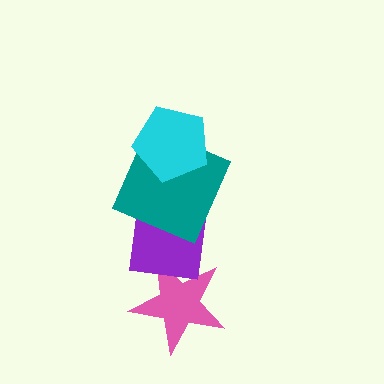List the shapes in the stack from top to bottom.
From top to bottom: the cyan pentagon, the teal square, the purple square, the pink star.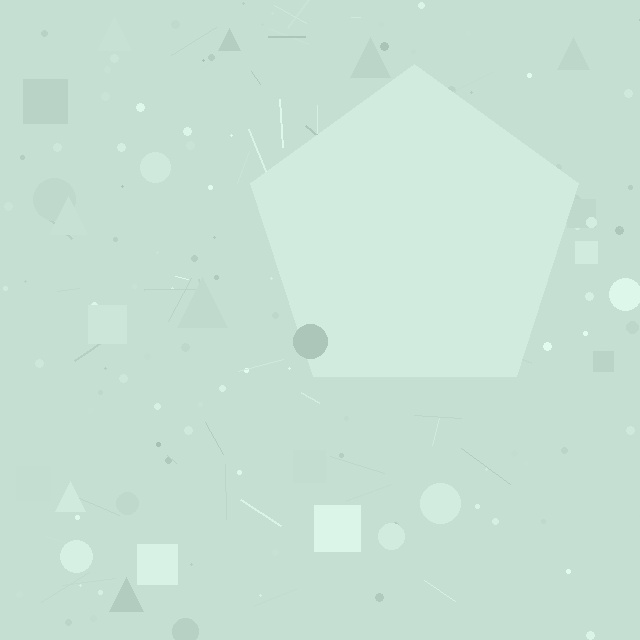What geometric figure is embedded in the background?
A pentagon is embedded in the background.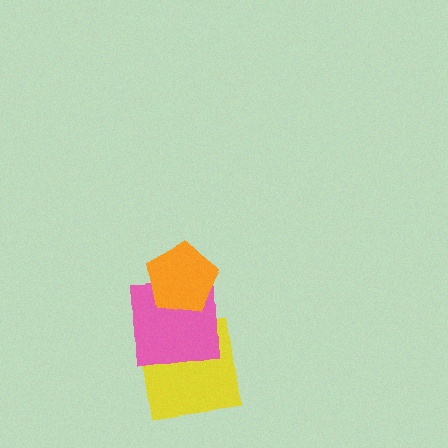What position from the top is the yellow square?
The yellow square is 3rd from the top.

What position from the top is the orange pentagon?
The orange pentagon is 1st from the top.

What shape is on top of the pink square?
The orange pentagon is on top of the pink square.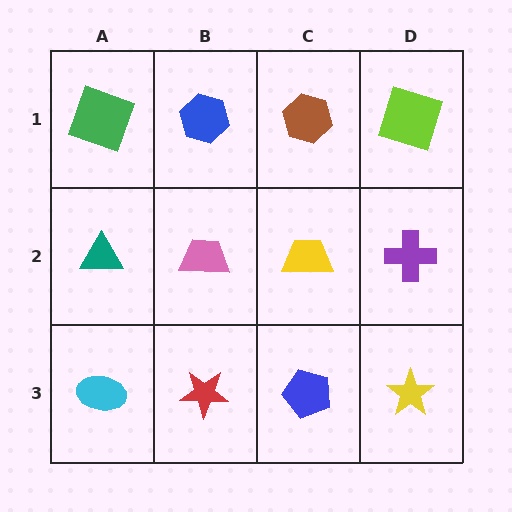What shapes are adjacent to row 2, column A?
A green square (row 1, column A), a cyan ellipse (row 3, column A), a pink trapezoid (row 2, column B).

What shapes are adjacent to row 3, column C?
A yellow trapezoid (row 2, column C), a red star (row 3, column B), a yellow star (row 3, column D).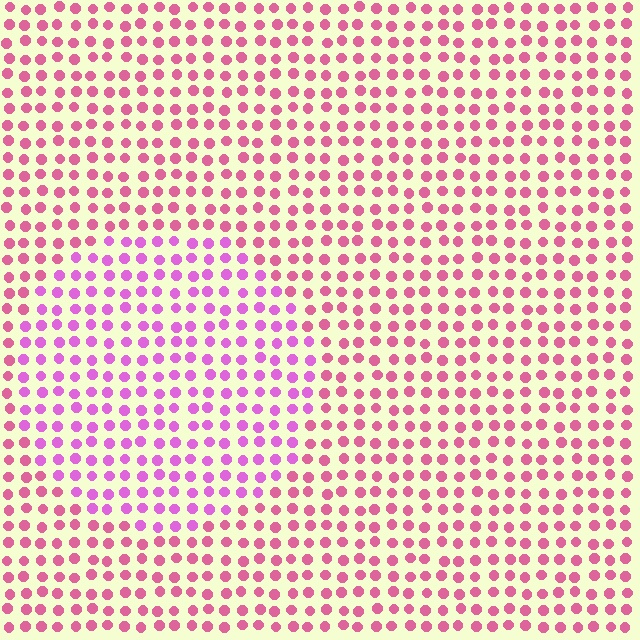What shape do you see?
I see a circle.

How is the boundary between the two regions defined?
The boundary is defined purely by a slight shift in hue (about 31 degrees). Spacing, size, and orientation are identical on both sides.